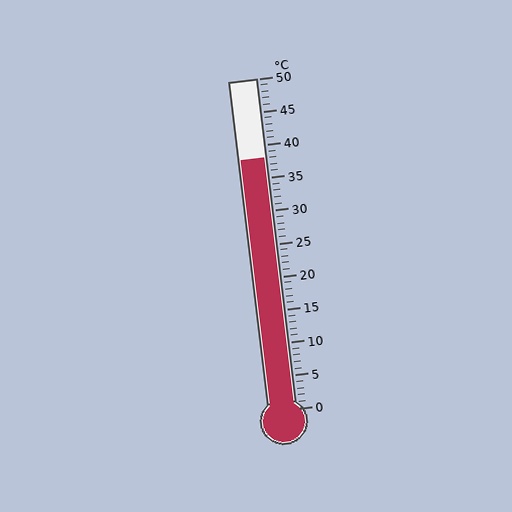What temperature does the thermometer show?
The thermometer shows approximately 38°C.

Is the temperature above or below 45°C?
The temperature is below 45°C.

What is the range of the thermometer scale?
The thermometer scale ranges from 0°C to 50°C.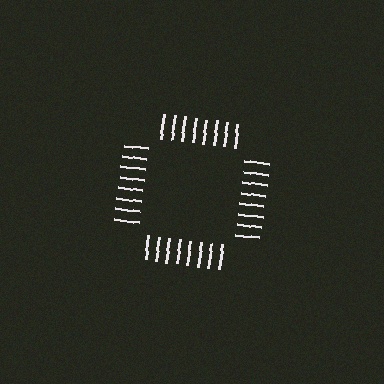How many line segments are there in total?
32 — 8 along each of the 4 edges.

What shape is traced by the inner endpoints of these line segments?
An illusory square — the line segments terminate on its edges but no continuous stroke is drawn.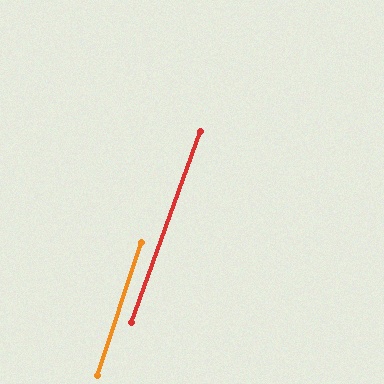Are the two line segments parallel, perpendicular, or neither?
Parallel — their directions differ by only 1.8°.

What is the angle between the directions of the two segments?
Approximately 2 degrees.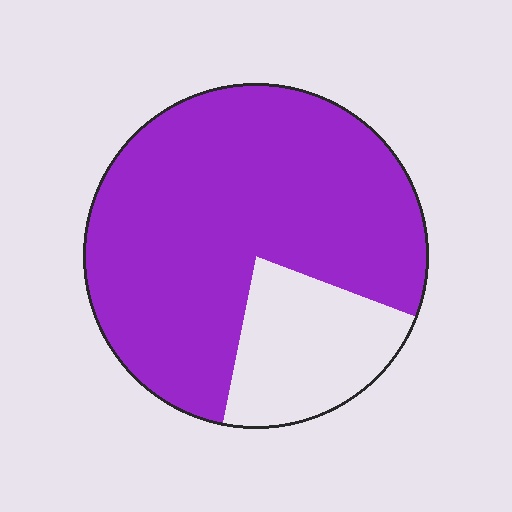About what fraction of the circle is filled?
About four fifths (4/5).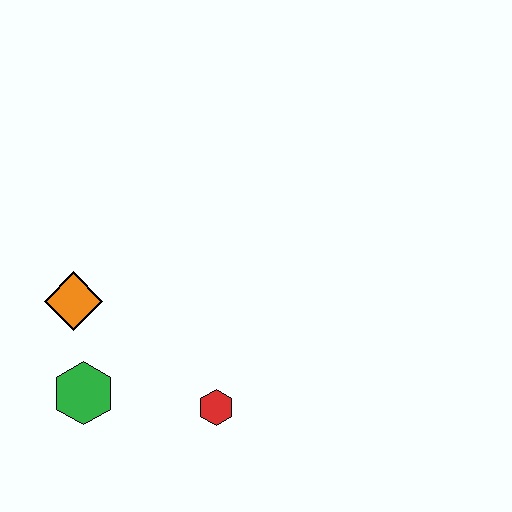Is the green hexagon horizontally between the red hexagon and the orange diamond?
Yes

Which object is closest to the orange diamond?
The green hexagon is closest to the orange diamond.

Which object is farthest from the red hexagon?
The orange diamond is farthest from the red hexagon.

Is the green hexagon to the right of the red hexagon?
No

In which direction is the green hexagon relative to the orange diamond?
The green hexagon is below the orange diamond.